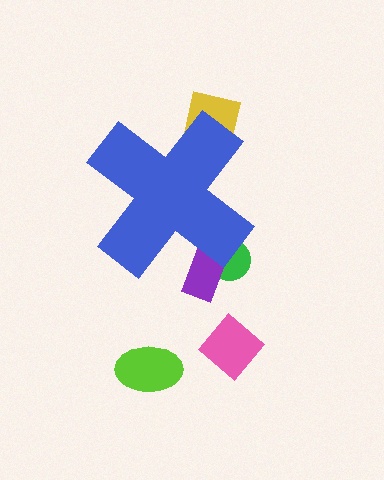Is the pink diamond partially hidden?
No, the pink diamond is fully visible.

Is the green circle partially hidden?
Yes, the green circle is partially hidden behind the blue cross.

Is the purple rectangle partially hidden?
Yes, the purple rectangle is partially hidden behind the blue cross.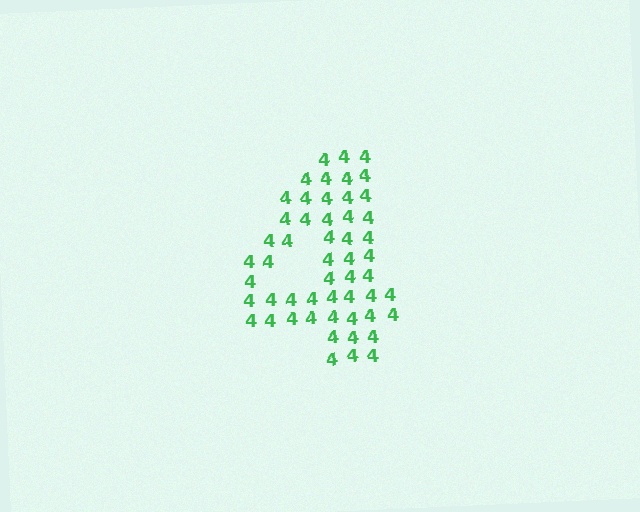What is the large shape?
The large shape is the digit 4.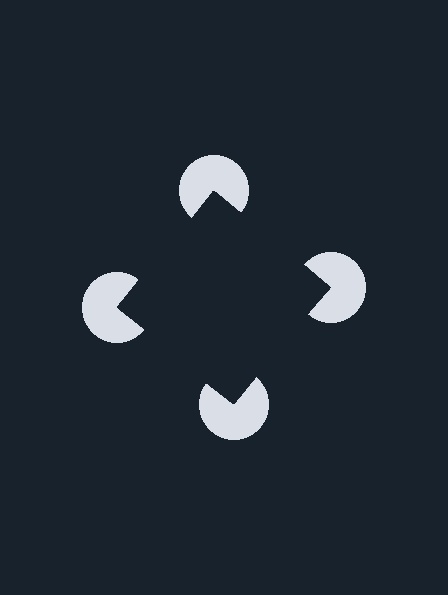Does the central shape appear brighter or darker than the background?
It typically appears slightly darker than the background, even though no actual brightness change is drawn.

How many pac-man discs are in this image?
There are 4 — one at each vertex of the illusory square.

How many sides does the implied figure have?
4 sides.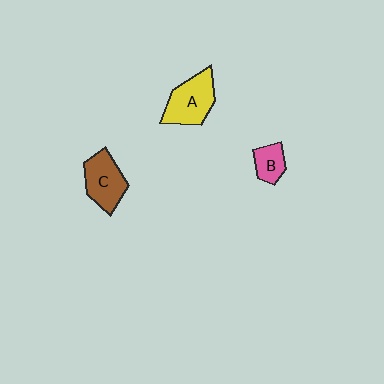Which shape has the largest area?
Shape A (yellow).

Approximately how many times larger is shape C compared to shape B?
Approximately 1.9 times.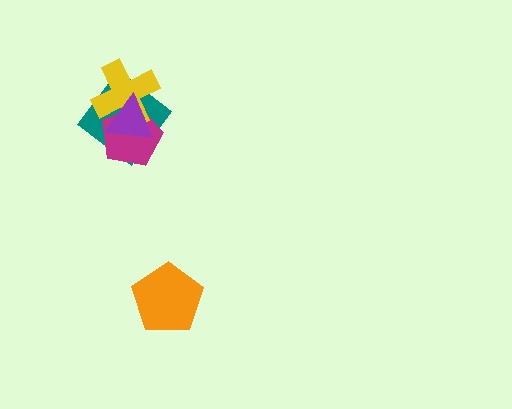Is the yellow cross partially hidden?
Yes, it is partially covered by another shape.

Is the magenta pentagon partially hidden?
Yes, it is partially covered by another shape.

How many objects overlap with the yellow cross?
3 objects overlap with the yellow cross.